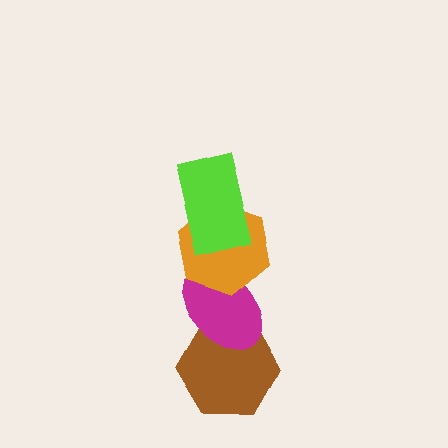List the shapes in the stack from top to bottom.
From top to bottom: the lime rectangle, the orange hexagon, the magenta ellipse, the brown hexagon.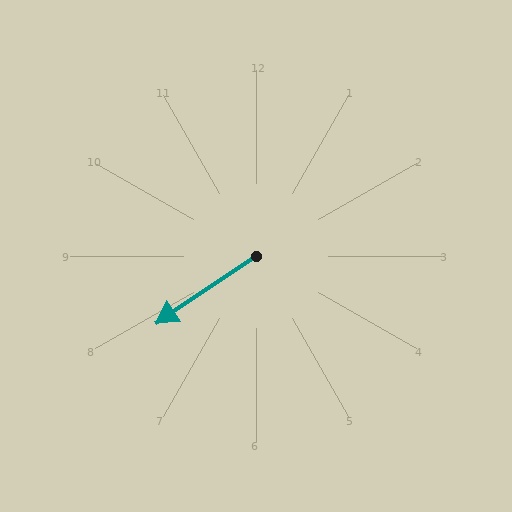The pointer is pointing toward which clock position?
Roughly 8 o'clock.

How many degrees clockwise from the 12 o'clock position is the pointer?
Approximately 236 degrees.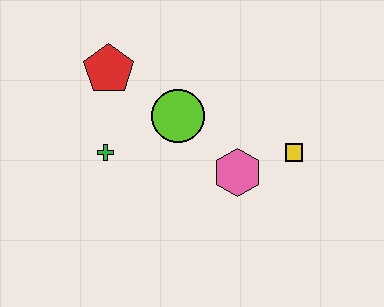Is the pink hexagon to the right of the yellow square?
No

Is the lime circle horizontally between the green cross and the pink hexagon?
Yes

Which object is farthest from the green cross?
The yellow square is farthest from the green cross.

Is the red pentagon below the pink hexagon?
No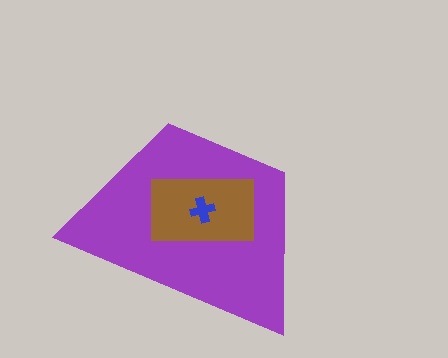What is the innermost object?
The blue cross.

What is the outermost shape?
The purple trapezoid.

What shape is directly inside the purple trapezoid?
The brown rectangle.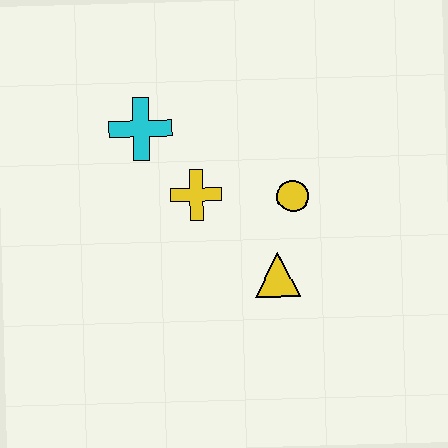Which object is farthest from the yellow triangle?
The cyan cross is farthest from the yellow triangle.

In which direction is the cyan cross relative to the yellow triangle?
The cyan cross is above the yellow triangle.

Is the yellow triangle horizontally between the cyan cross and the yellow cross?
No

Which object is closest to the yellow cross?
The cyan cross is closest to the yellow cross.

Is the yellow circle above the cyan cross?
No